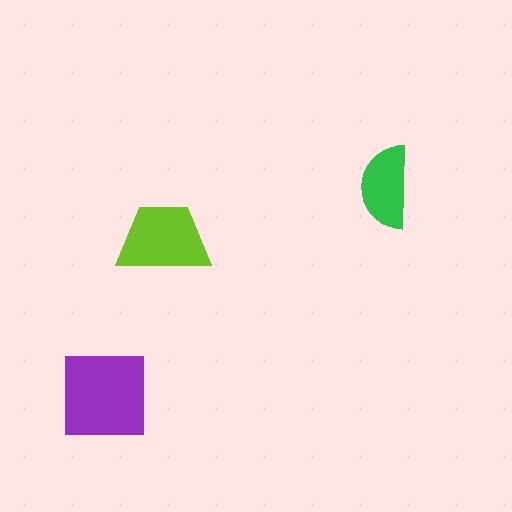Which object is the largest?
The purple square.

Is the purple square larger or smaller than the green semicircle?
Larger.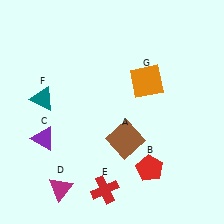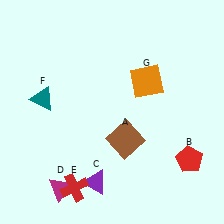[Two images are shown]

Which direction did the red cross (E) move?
The red cross (E) moved left.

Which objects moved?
The objects that moved are: the red pentagon (B), the purple triangle (C), the red cross (E).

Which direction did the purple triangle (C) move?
The purple triangle (C) moved right.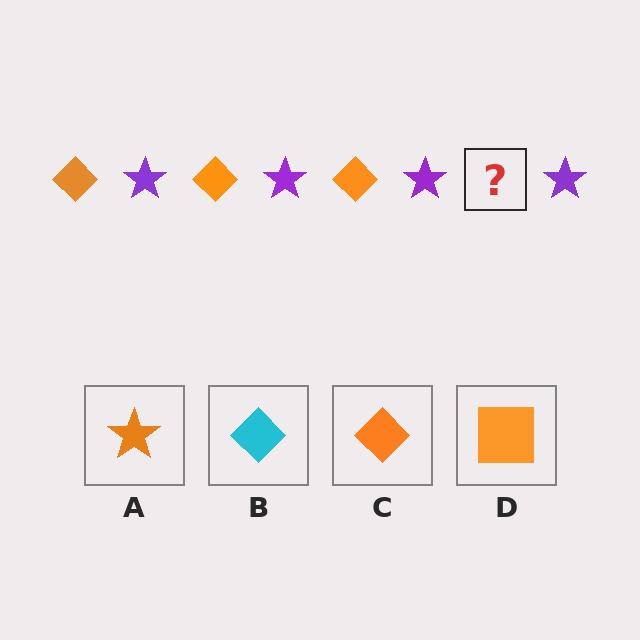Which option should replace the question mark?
Option C.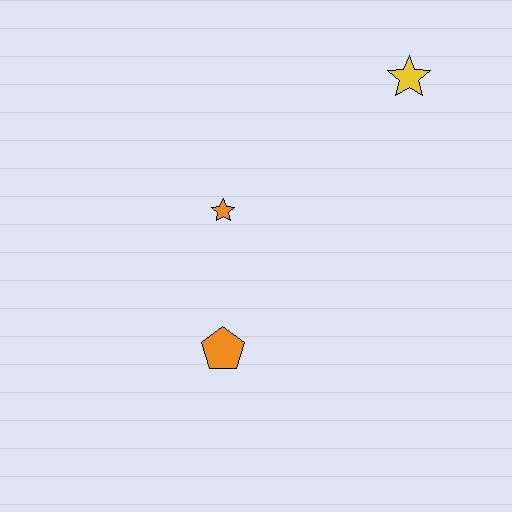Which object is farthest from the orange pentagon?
The yellow star is farthest from the orange pentagon.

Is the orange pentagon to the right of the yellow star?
No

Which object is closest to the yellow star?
The orange star is closest to the yellow star.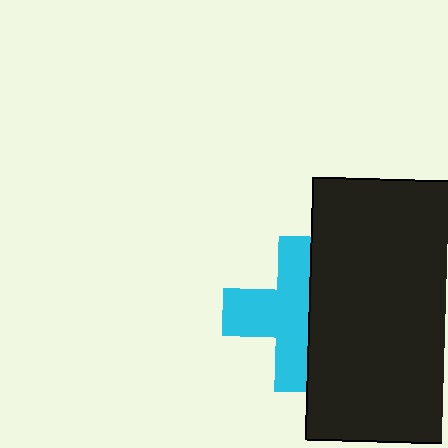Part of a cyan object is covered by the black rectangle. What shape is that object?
It is a cross.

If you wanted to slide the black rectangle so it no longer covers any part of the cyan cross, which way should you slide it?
Slide it right — that is the most direct way to separate the two shapes.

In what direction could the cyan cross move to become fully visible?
The cyan cross could move left. That would shift it out from behind the black rectangle entirely.